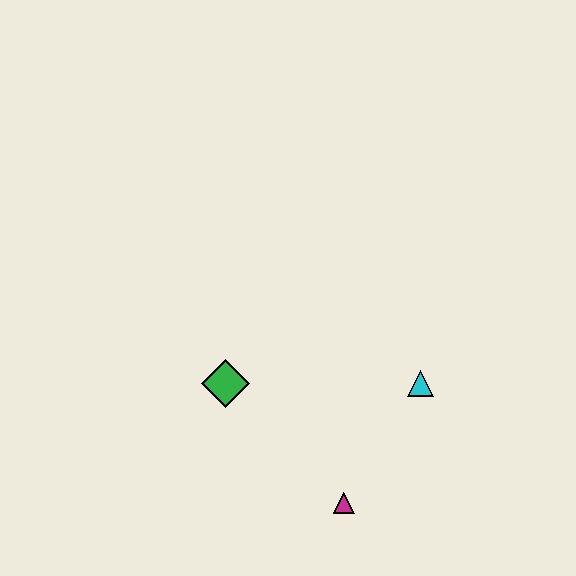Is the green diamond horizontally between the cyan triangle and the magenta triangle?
No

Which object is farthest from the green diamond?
The cyan triangle is farthest from the green diamond.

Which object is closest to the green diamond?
The magenta triangle is closest to the green diamond.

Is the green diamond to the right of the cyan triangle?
No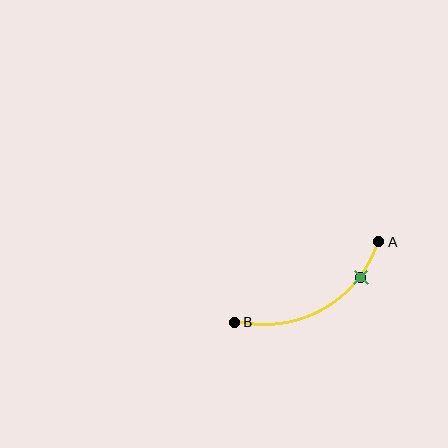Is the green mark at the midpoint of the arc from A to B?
No. The green mark lies on the arc but is closer to endpoint A. The arc midpoint would be at the point on the curve equidistant along the arc from both A and B.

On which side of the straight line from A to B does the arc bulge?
The arc bulges below the straight line connecting A and B.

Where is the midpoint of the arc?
The arc midpoint is the point on the curve farthest from the straight line joining A and B. It sits below that line.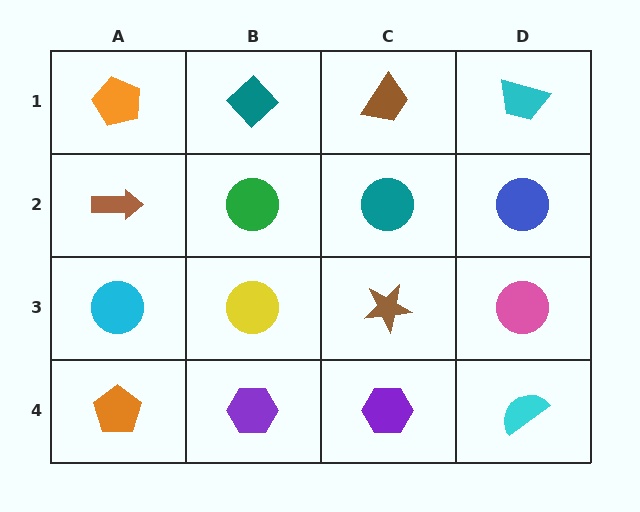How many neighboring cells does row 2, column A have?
3.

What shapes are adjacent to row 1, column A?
A brown arrow (row 2, column A), a teal diamond (row 1, column B).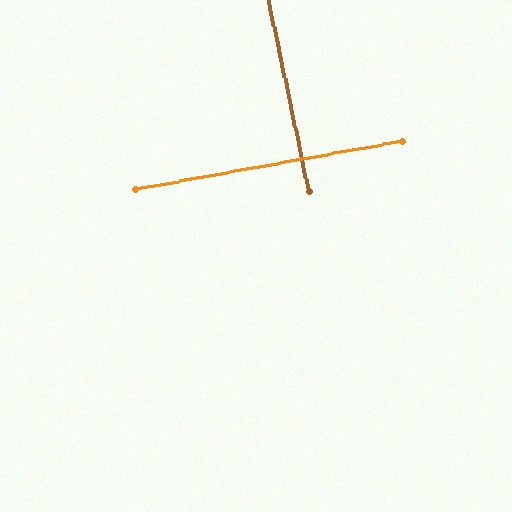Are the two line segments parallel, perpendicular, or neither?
Perpendicular — they meet at approximately 88°.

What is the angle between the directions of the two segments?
Approximately 88 degrees.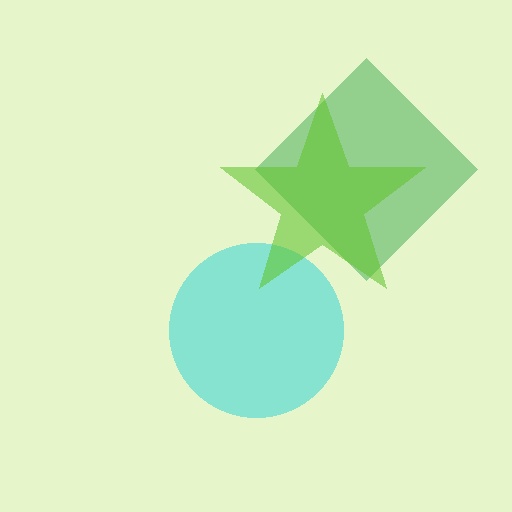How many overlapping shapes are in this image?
There are 3 overlapping shapes in the image.